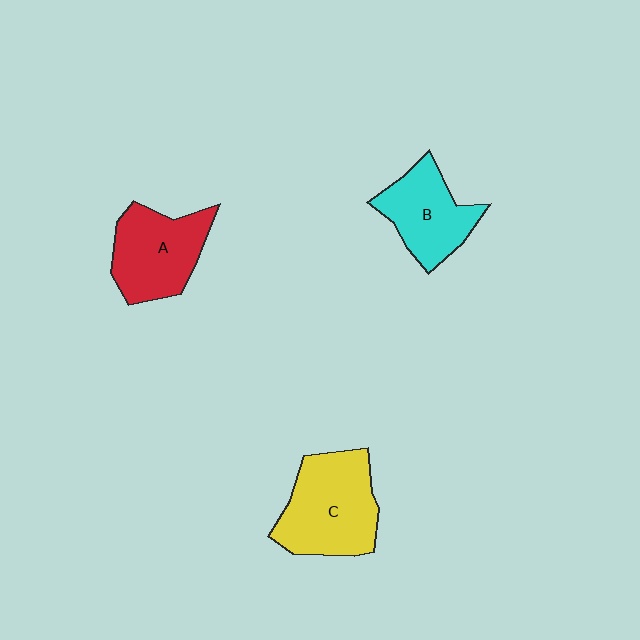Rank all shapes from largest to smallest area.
From largest to smallest: C (yellow), A (red), B (cyan).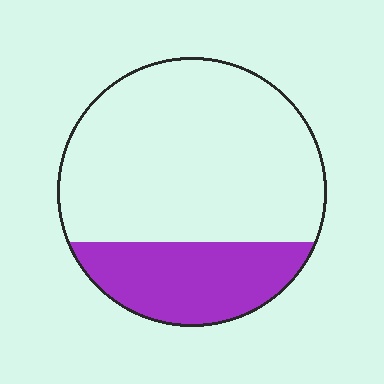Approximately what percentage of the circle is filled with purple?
Approximately 25%.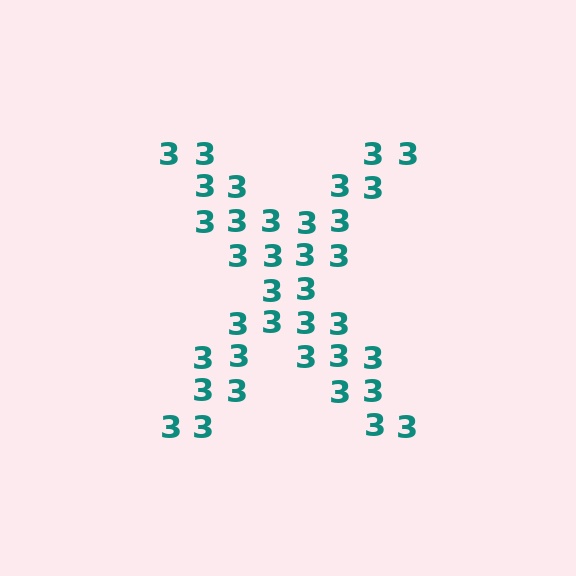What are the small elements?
The small elements are digit 3's.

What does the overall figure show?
The overall figure shows the letter X.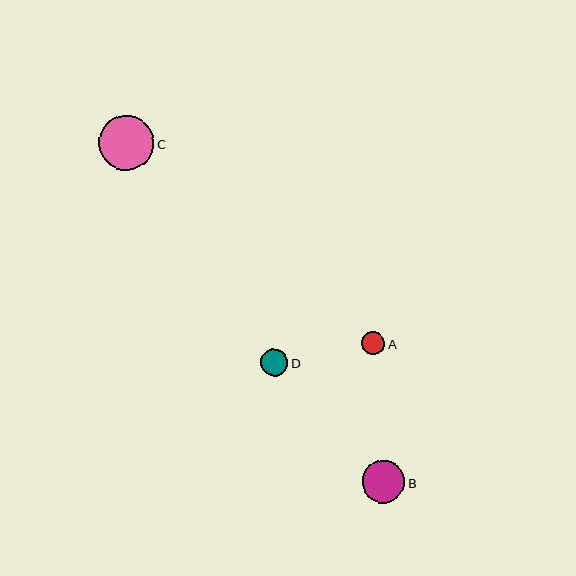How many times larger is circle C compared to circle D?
Circle C is approximately 2.0 times the size of circle D.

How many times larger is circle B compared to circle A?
Circle B is approximately 1.8 times the size of circle A.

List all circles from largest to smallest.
From largest to smallest: C, B, D, A.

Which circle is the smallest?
Circle A is the smallest with a size of approximately 23 pixels.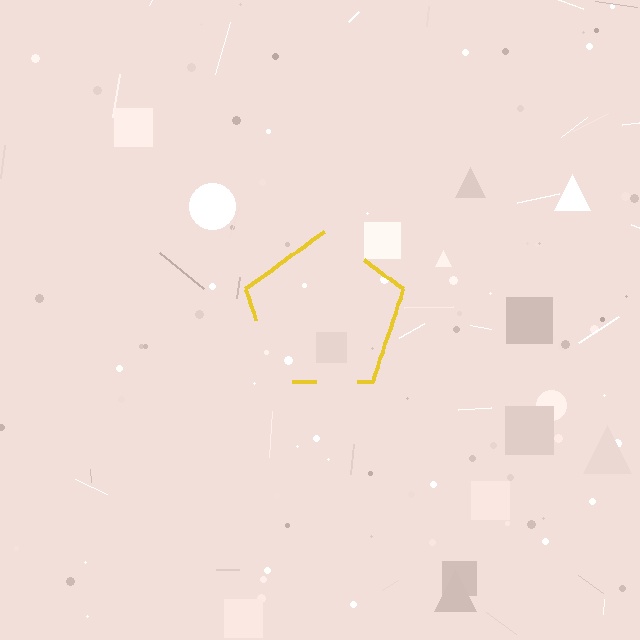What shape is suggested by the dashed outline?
The dashed outline suggests a pentagon.